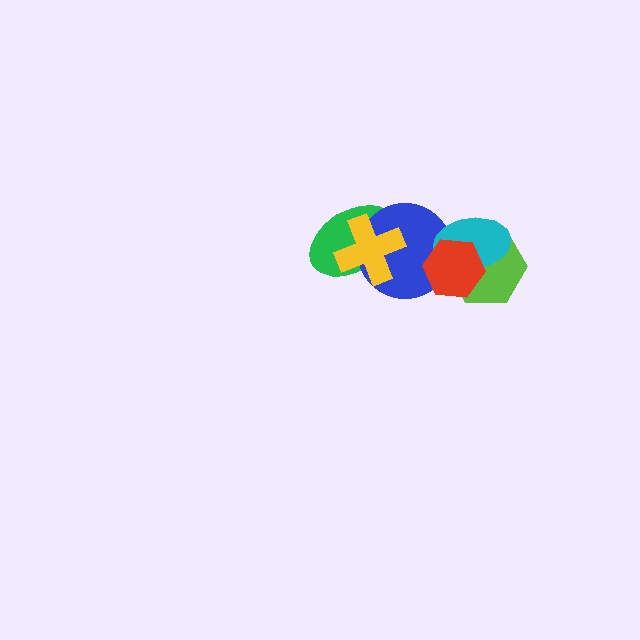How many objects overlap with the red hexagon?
3 objects overlap with the red hexagon.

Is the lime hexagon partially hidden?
Yes, it is partially covered by another shape.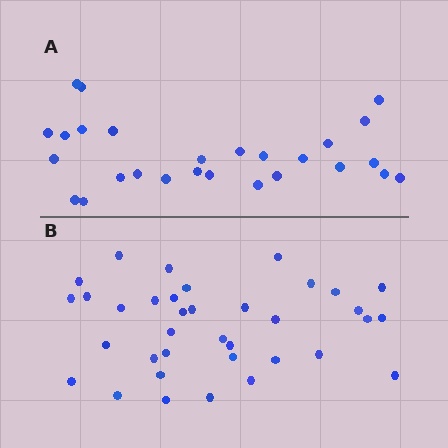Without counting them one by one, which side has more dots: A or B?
Region B (the bottom region) has more dots.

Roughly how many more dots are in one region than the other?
Region B has roughly 8 or so more dots than region A.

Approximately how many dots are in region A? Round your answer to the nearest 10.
About 30 dots. (The exact count is 27, which rounds to 30.)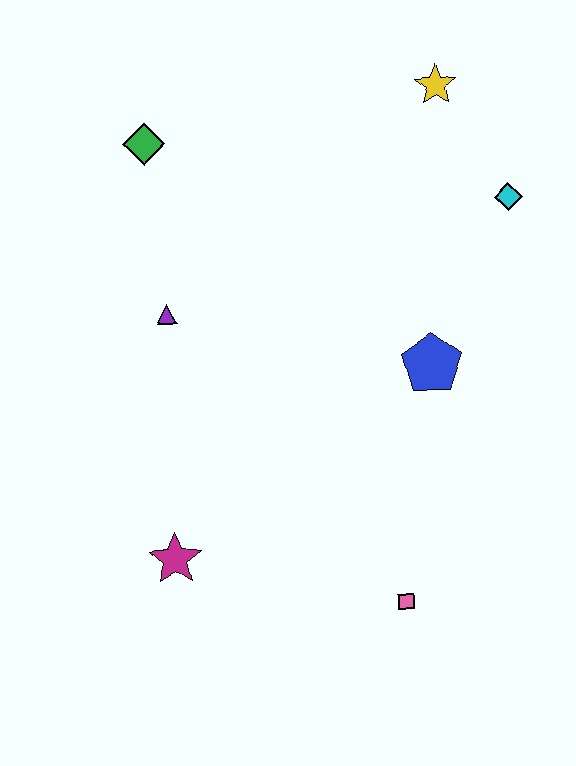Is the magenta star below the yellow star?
Yes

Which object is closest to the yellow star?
The cyan diamond is closest to the yellow star.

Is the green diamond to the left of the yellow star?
Yes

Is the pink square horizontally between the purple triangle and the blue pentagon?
Yes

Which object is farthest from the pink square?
The green diamond is farthest from the pink square.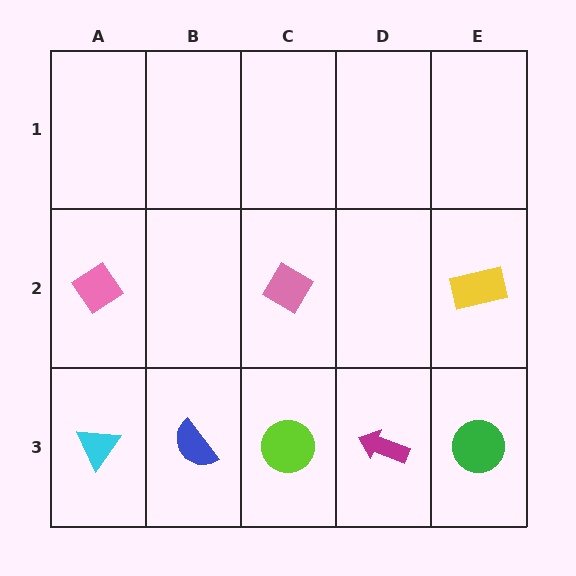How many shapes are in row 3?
5 shapes.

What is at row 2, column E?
A yellow rectangle.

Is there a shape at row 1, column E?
No, that cell is empty.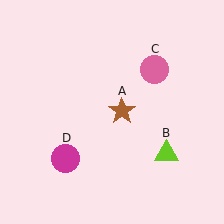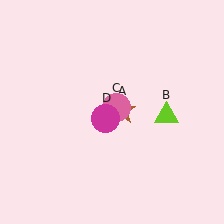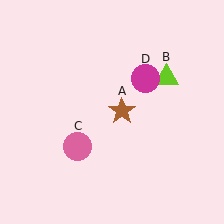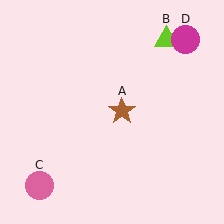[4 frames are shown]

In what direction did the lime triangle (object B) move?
The lime triangle (object B) moved up.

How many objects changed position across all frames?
3 objects changed position: lime triangle (object B), pink circle (object C), magenta circle (object D).